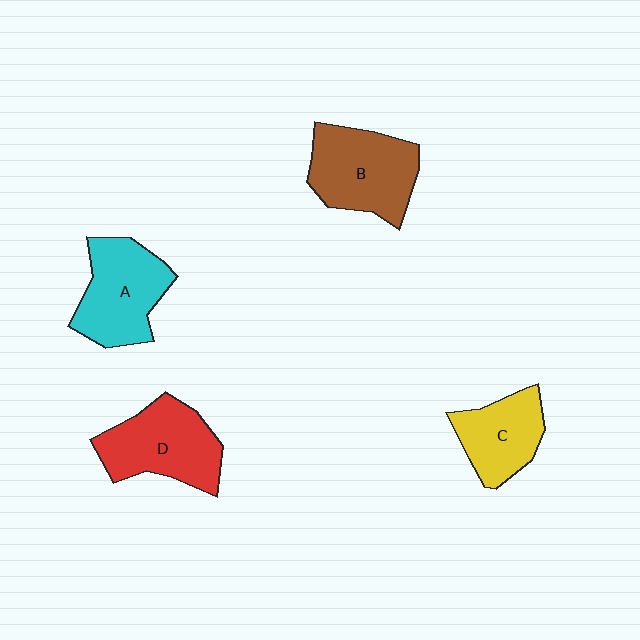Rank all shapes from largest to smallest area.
From largest to smallest: B (brown), D (red), A (cyan), C (yellow).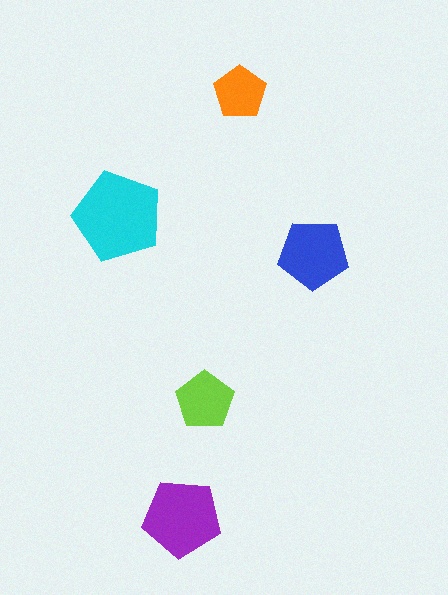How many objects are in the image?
There are 5 objects in the image.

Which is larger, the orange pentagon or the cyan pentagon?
The cyan one.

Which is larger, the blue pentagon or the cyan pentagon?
The cyan one.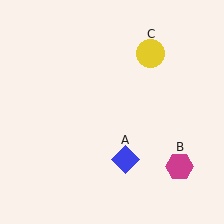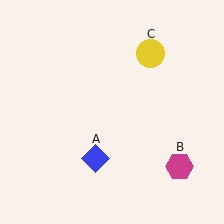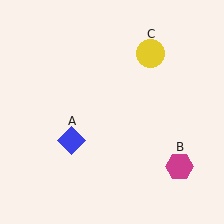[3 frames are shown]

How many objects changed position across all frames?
1 object changed position: blue diamond (object A).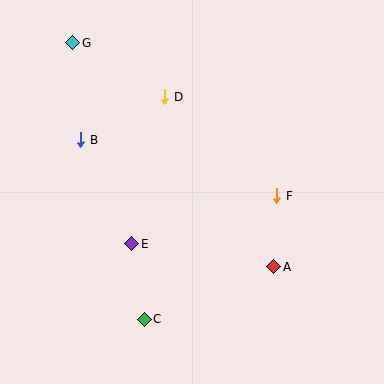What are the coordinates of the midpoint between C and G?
The midpoint between C and G is at (108, 181).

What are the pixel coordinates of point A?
Point A is at (274, 267).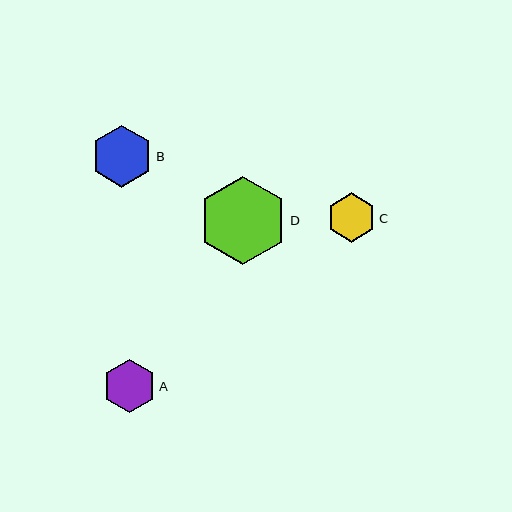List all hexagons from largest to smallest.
From largest to smallest: D, B, A, C.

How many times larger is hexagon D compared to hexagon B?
Hexagon D is approximately 1.4 times the size of hexagon B.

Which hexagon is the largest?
Hexagon D is the largest with a size of approximately 89 pixels.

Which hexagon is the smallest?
Hexagon C is the smallest with a size of approximately 49 pixels.